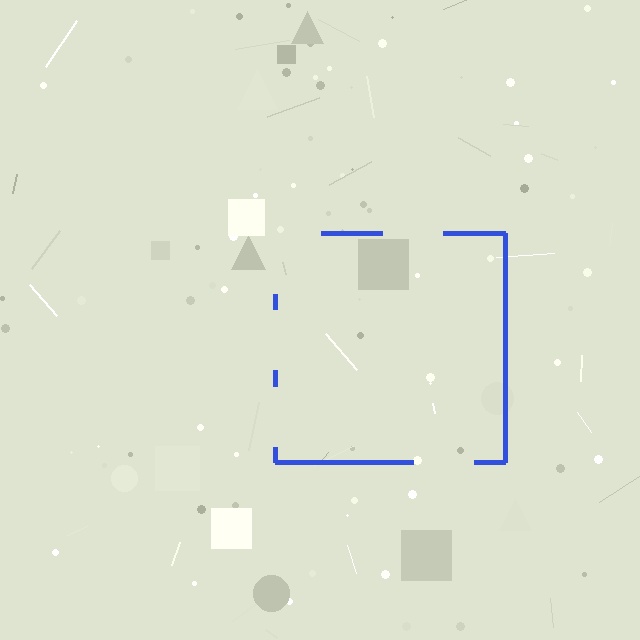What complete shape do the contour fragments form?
The contour fragments form a square.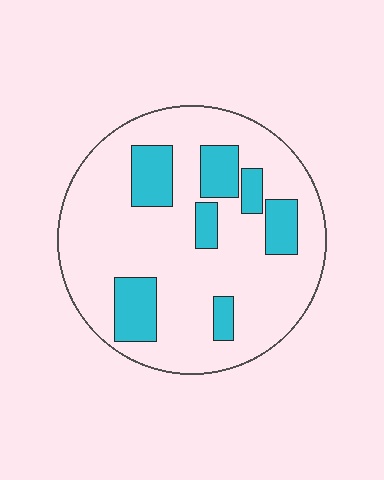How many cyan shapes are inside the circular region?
7.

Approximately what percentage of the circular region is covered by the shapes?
Approximately 20%.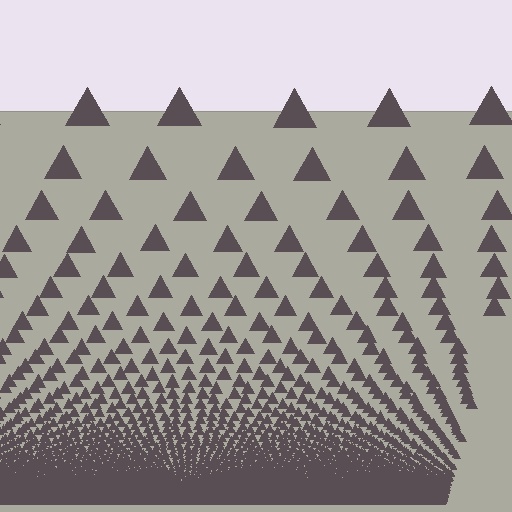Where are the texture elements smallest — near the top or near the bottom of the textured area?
Near the bottom.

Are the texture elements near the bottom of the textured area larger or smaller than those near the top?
Smaller. The gradient is inverted — elements near the bottom are smaller and denser.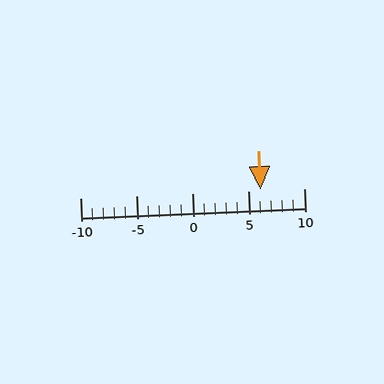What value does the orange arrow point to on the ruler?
The orange arrow points to approximately 6.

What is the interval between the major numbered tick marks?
The major tick marks are spaced 5 units apart.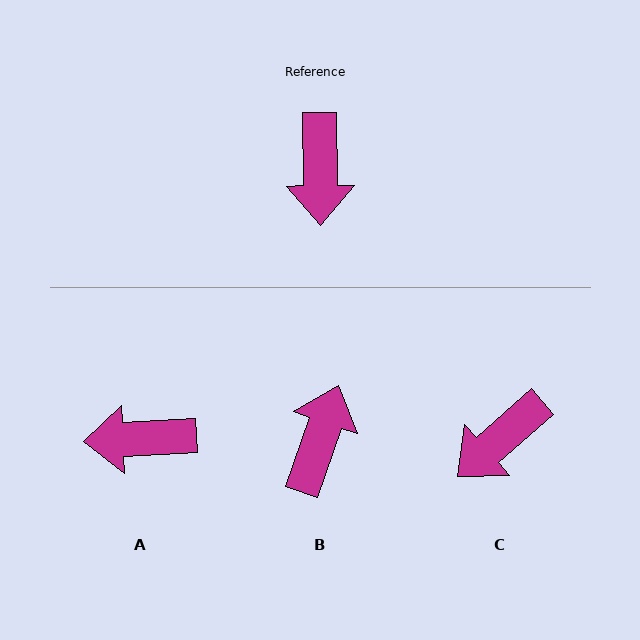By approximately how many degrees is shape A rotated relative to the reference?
Approximately 88 degrees clockwise.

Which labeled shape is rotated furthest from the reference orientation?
B, about 160 degrees away.